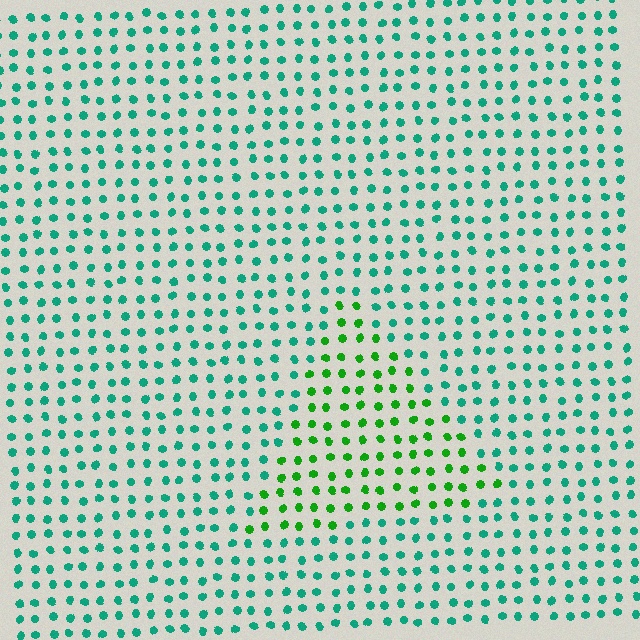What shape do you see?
I see a triangle.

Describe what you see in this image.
The image is filled with small teal elements in a uniform arrangement. A triangle-shaped region is visible where the elements are tinted to a slightly different hue, forming a subtle color boundary.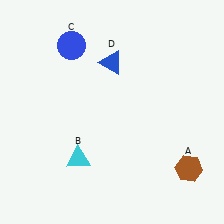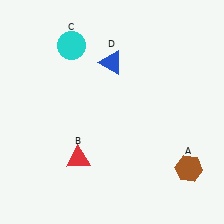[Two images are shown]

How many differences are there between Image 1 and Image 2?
There are 2 differences between the two images.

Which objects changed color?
B changed from cyan to red. C changed from blue to cyan.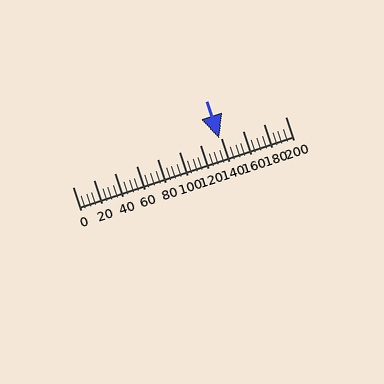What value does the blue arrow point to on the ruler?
The blue arrow points to approximately 138.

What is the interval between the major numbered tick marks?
The major tick marks are spaced 20 units apart.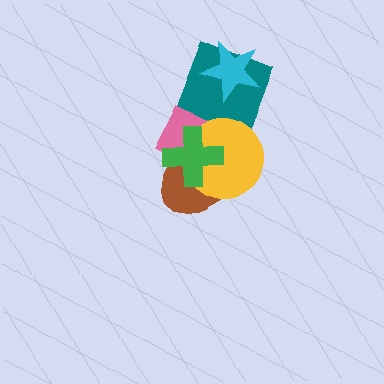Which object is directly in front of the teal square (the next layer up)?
The cyan star is directly in front of the teal square.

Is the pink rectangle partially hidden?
Yes, it is partially covered by another shape.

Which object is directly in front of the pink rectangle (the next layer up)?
The yellow circle is directly in front of the pink rectangle.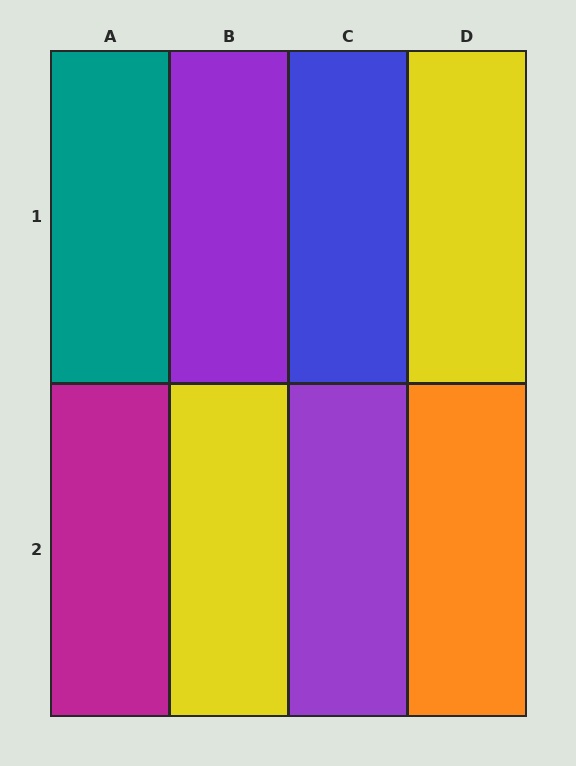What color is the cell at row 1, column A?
Teal.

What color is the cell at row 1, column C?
Blue.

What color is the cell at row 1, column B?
Purple.